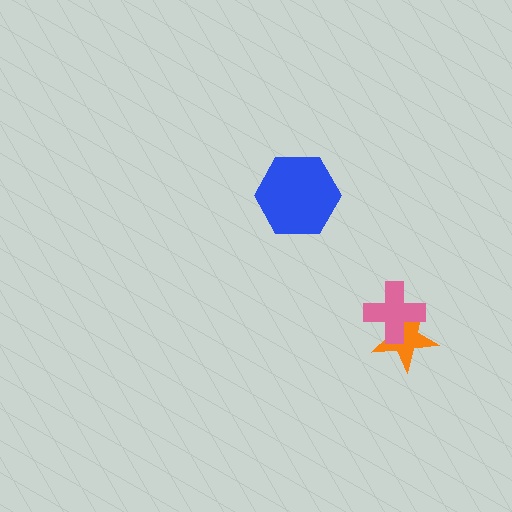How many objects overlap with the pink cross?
1 object overlaps with the pink cross.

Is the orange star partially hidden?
Yes, it is partially covered by another shape.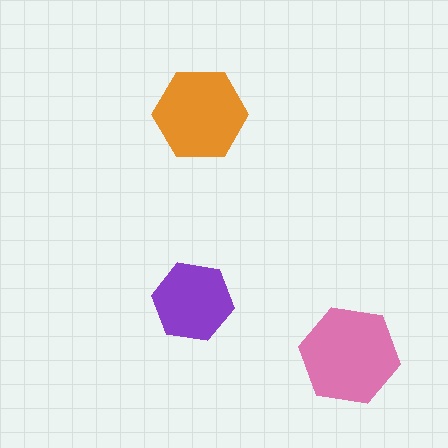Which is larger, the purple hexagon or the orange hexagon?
The orange one.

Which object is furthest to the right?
The pink hexagon is rightmost.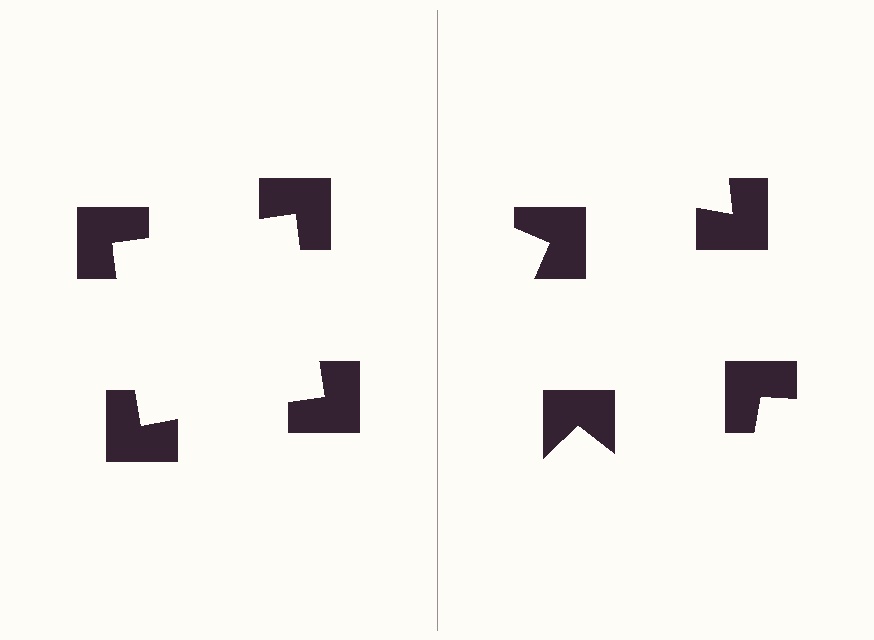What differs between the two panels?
The notched squares are positioned identically on both sides; only the wedge orientations differ. On the left they align to a square; on the right they are misaligned.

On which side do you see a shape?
An illusory square appears on the left side. On the right side the wedge cuts are rotated, so no coherent shape forms.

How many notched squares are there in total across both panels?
8 — 4 on each side.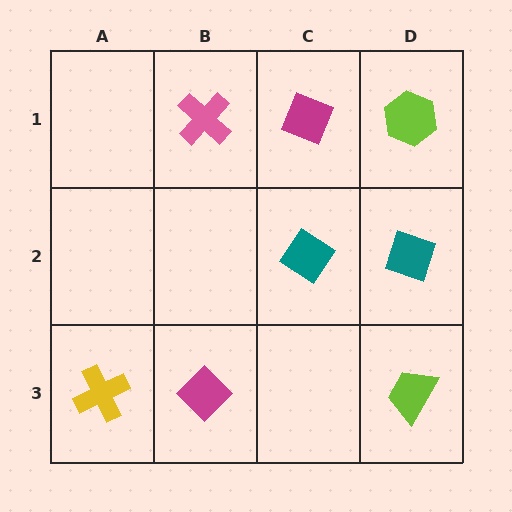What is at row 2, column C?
A teal diamond.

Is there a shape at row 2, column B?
No, that cell is empty.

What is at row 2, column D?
A teal diamond.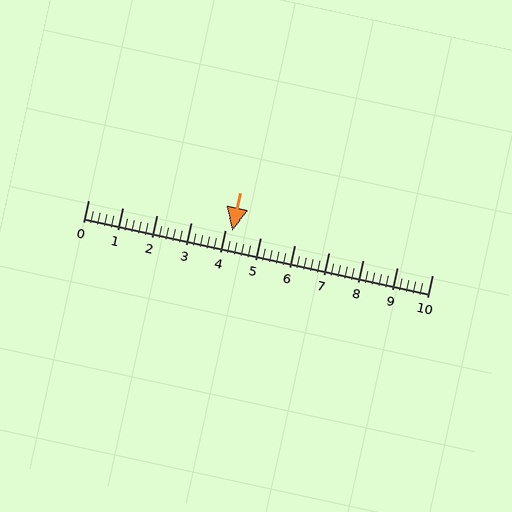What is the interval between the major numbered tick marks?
The major tick marks are spaced 1 units apart.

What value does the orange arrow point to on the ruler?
The orange arrow points to approximately 4.2.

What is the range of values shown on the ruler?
The ruler shows values from 0 to 10.